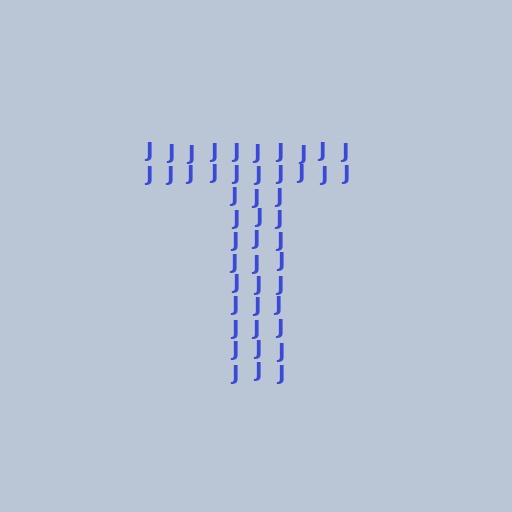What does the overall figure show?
The overall figure shows the letter T.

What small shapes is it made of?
It is made of small letter J's.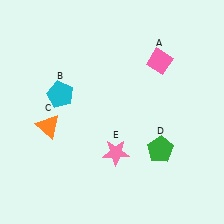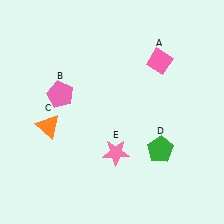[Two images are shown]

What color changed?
The pentagon (B) changed from cyan in Image 1 to pink in Image 2.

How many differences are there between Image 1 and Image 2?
There is 1 difference between the two images.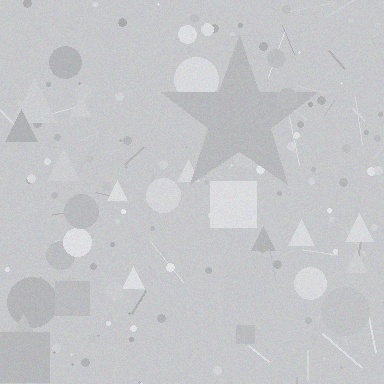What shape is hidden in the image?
A star is hidden in the image.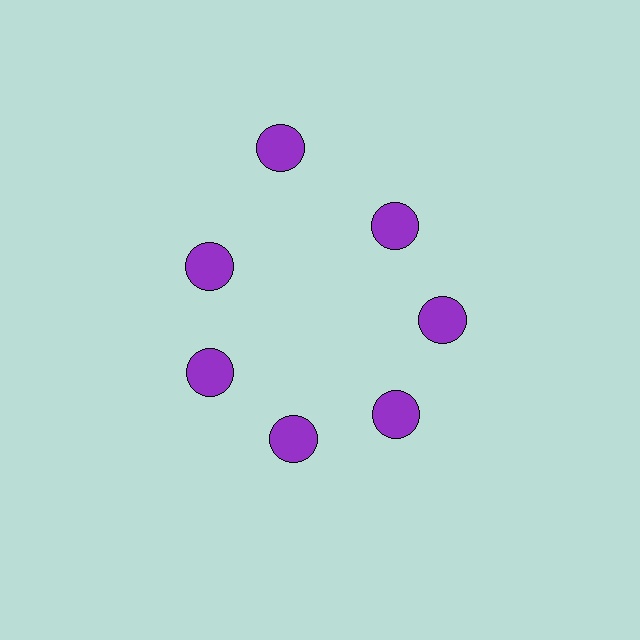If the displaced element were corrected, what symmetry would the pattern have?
It would have 7-fold rotational symmetry — the pattern would map onto itself every 51 degrees.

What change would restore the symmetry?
The symmetry would be restored by moving it inward, back onto the ring so that all 7 circles sit at equal angles and equal distance from the center.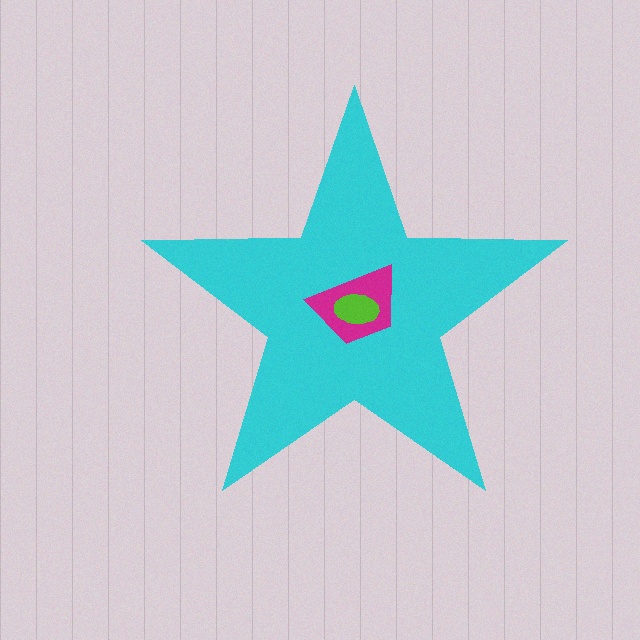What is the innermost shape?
The lime ellipse.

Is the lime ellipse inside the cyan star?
Yes.